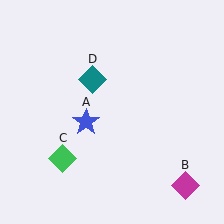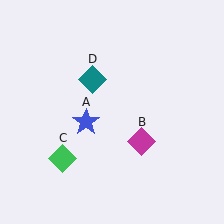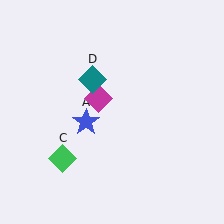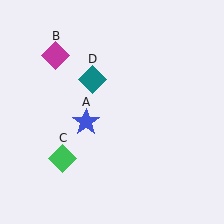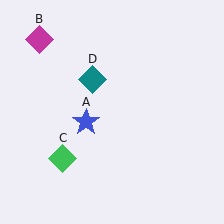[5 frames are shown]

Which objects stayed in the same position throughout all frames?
Blue star (object A) and green diamond (object C) and teal diamond (object D) remained stationary.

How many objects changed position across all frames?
1 object changed position: magenta diamond (object B).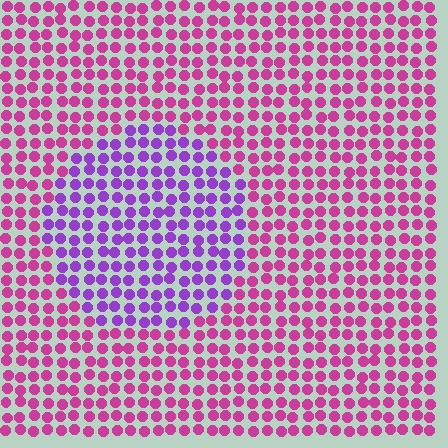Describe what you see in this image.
The image is filled with small magenta elements in a uniform arrangement. A circle-shaped region is visible where the elements are tinted to a slightly different hue, forming a subtle color boundary.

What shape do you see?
I see a circle.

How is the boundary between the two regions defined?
The boundary is defined purely by a slight shift in hue (about 43 degrees). Spacing, size, and orientation are identical on both sides.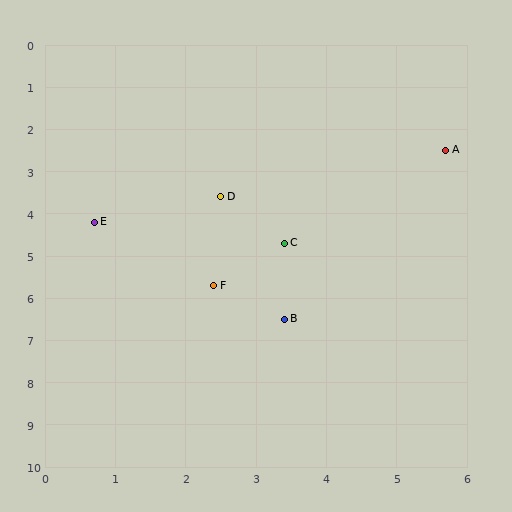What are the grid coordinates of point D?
Point D is at approximately (2.5, 3.6).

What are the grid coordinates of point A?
Point A is at approximately (5.7, 2.5).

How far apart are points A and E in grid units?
Points A and E are about 5.3 grid units apart.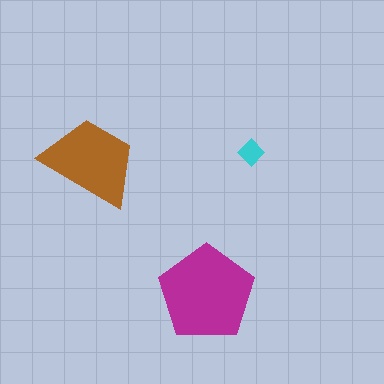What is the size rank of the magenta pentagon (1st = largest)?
1st.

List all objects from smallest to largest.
The cyan diamond, the brown trapezoid, the magenta pentagon.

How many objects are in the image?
There are 3 objects in the image.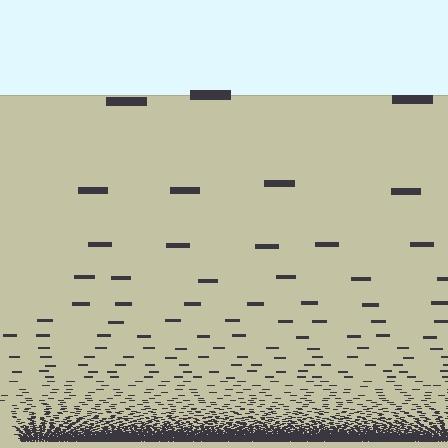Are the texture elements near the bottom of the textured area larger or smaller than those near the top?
Smaller. The gradient is inverted — elements near the bottom are smaller and denser.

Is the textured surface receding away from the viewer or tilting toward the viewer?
The surface appears to tilt toward the viewer. Texture elements get larger and sparser toward the top.